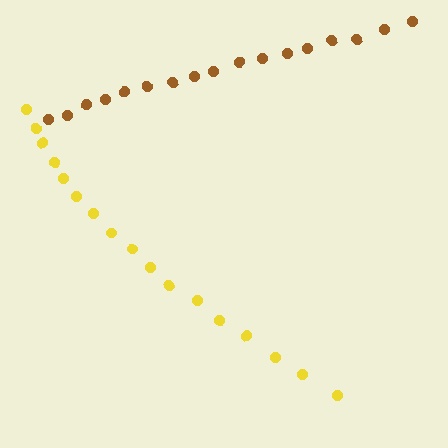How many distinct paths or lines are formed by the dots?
There are 2 distinct paths.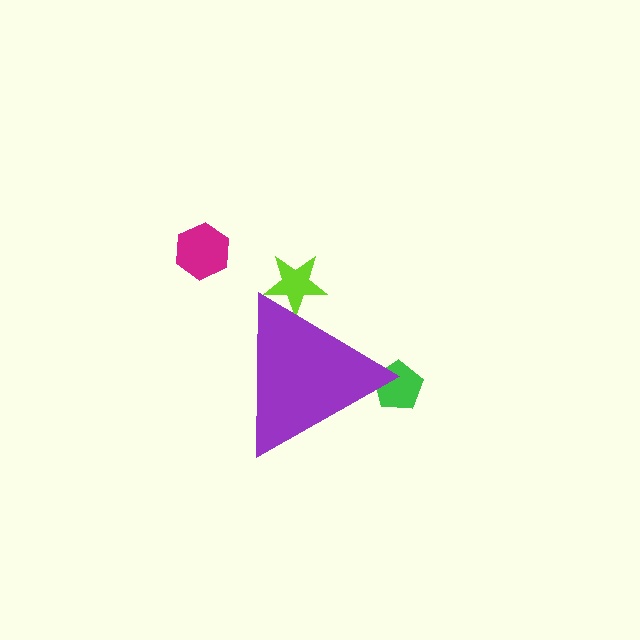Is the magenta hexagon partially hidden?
No, the magenta hexagon is fully visible.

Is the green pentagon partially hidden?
Yes, the green pentagon is partially hidden behind the purple triangle.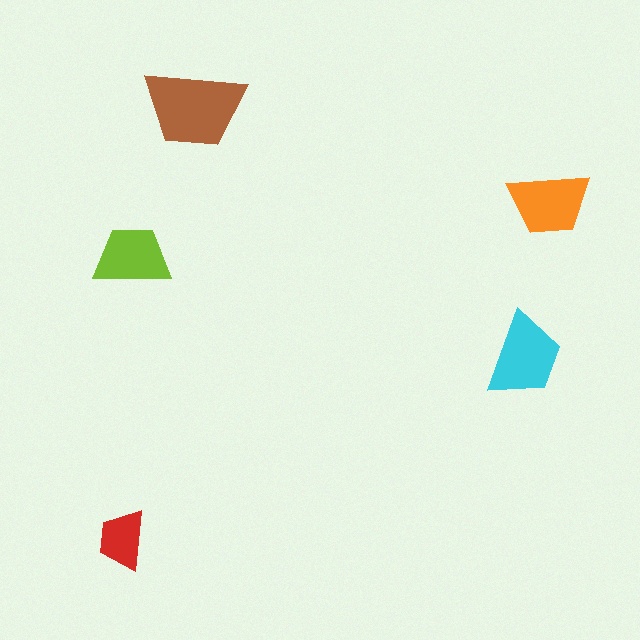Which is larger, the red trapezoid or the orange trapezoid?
The orange one.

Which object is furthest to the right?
The orange trapezoid is rightmost.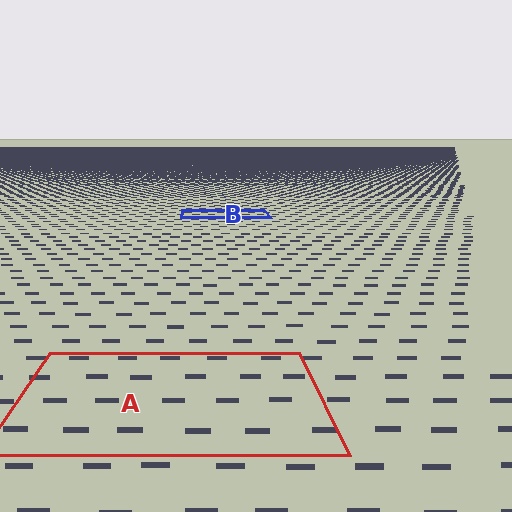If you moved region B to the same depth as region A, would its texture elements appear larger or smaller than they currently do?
They would appear larger. At a closer depth, the same texture elements are projected at a bigger on-screen size.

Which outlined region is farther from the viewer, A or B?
Region B is farther from the viewer — the texture elements inside it appear smaller and more densely packed.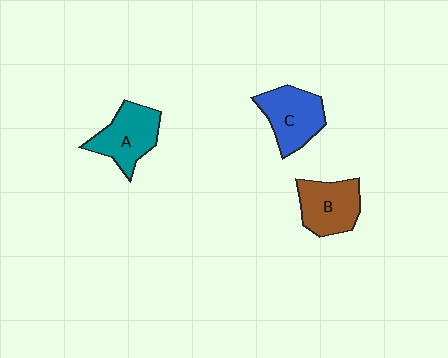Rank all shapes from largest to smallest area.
From largest to smallest: A (teal), C (blue), B (brown).